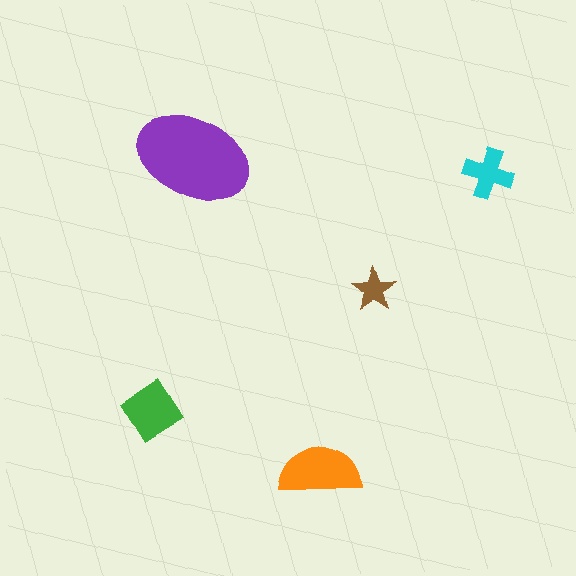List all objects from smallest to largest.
The brown star, the cyan cross, the green diamond, the orange semicircle, the purple ellipse.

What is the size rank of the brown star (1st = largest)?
5th.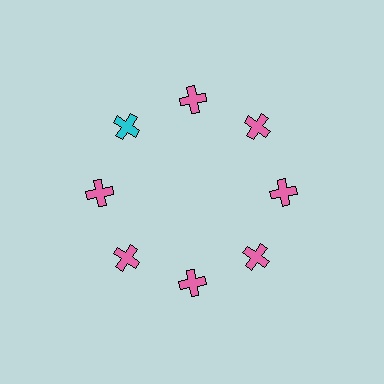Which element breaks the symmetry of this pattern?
The cyan cross at roughly the 10 o'clock position breaks the symmetry. All other shapes are pink crosses.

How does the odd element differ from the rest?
It has a different color: cyan instead of pink.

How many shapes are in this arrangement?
There are 8 shapes arranged in a ring pattern.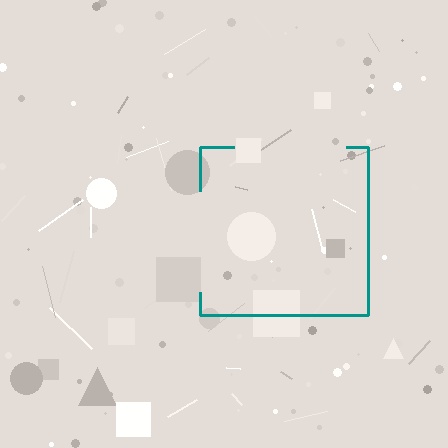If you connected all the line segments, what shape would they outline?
They would outline a square.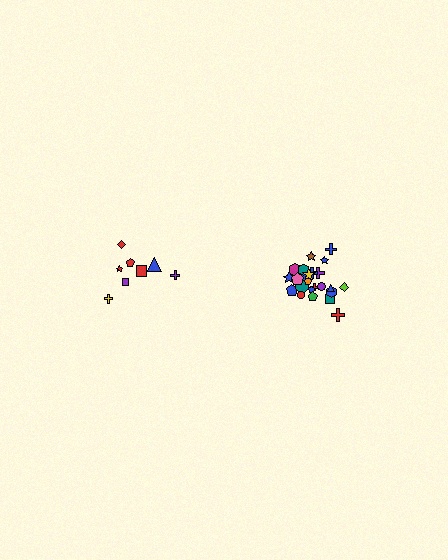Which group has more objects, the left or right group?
The right group.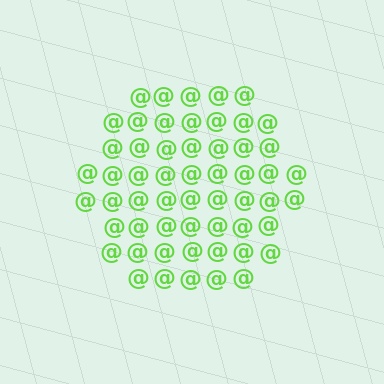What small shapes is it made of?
It is made of small at signs.